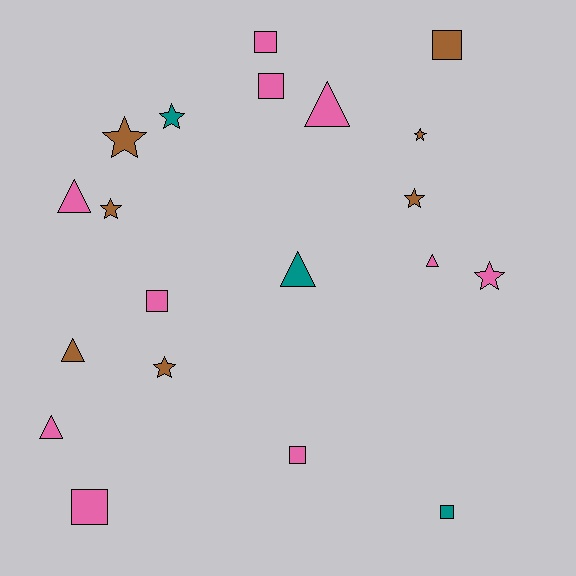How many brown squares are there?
There is 1 brown square.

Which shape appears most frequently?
Star, with 7 objects.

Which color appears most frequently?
Pink, with 10 objects.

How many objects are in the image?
There are 20 objects.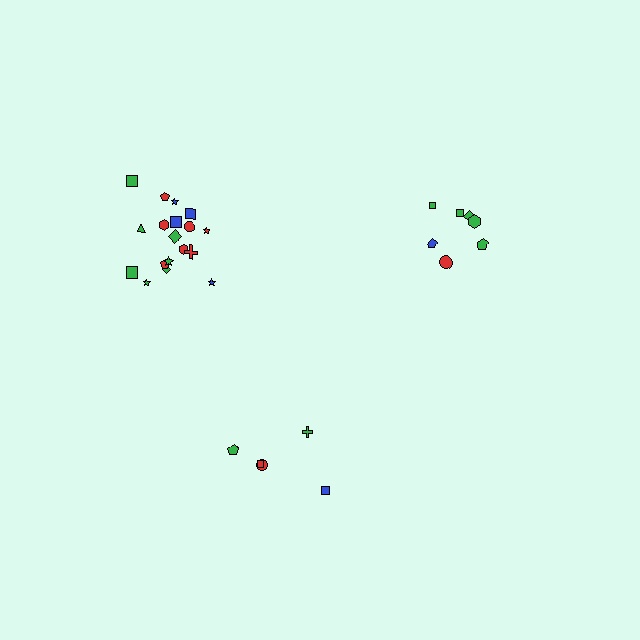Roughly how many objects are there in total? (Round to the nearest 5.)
Roughly 30 objects in total.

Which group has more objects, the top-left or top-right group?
The top-left group.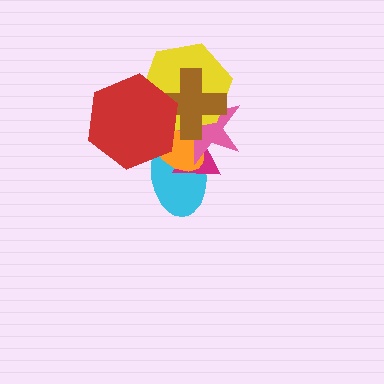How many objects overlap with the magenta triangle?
4 objects overlap with the magenta triangle.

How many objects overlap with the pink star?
6 objects overlap with the pink star.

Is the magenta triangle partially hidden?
Yes, it is partially covered by another shape.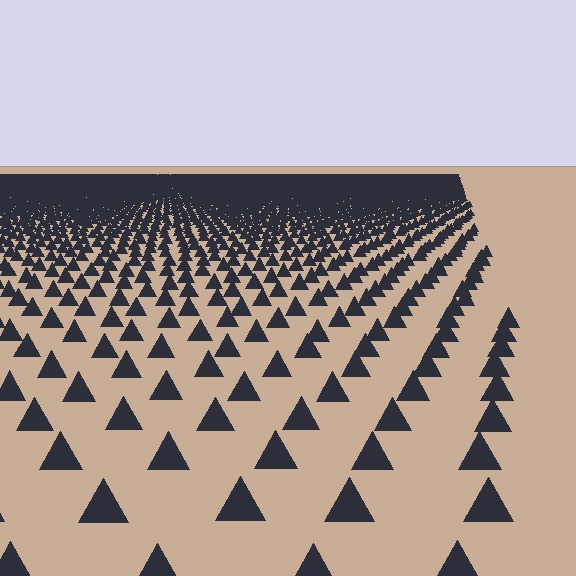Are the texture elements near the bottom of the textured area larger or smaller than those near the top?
Larger. Near the bottom, elements are closer to the viewer and appear at a bigger on-screen size.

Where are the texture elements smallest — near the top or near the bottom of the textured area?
Near the top.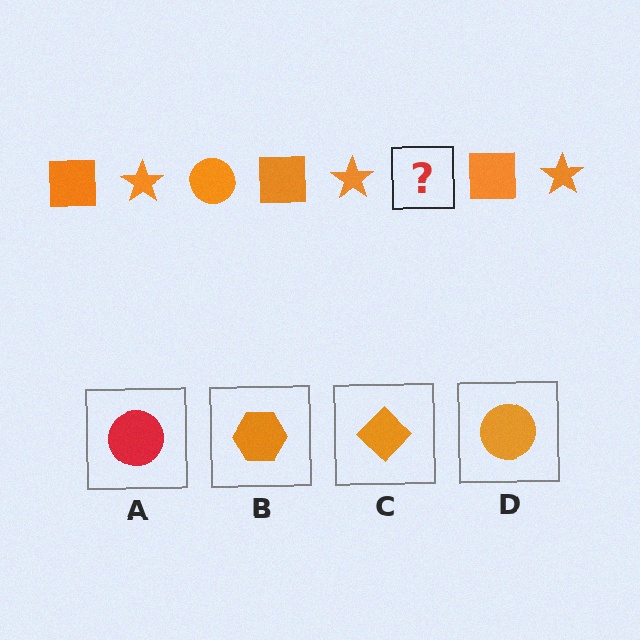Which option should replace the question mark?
Option D.